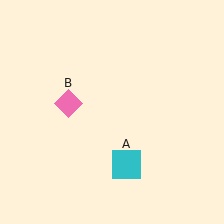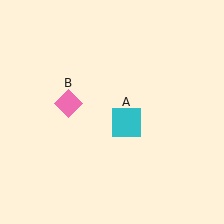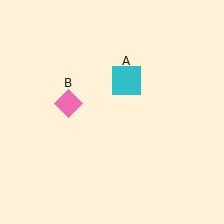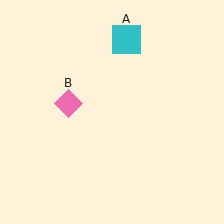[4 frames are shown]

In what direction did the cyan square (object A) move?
The cyan square (object A) moved up.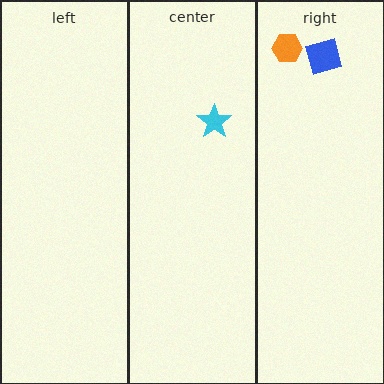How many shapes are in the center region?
1.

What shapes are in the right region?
The orange hexagon, the blue diamond.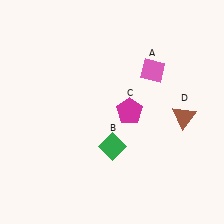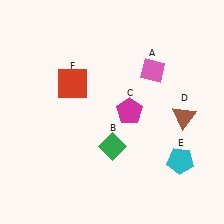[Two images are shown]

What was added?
A cyan pentagon (E), a red square (F) were added in Image 2.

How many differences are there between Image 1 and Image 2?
There are 2 differences between the two images.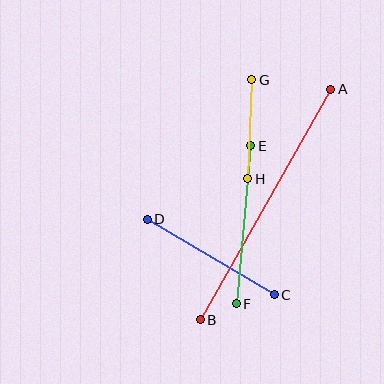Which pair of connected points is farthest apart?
Points A and B are farthest apart.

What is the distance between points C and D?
The distance is approximately 148 pixels.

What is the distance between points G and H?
The distance is approximately 99 pixels.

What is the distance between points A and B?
The distance is approximately 265 pixels.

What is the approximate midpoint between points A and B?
The midpoint is at approximately (265, 204) pixels.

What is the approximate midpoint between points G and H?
The midpoint is at approximately (250, 129) pixels.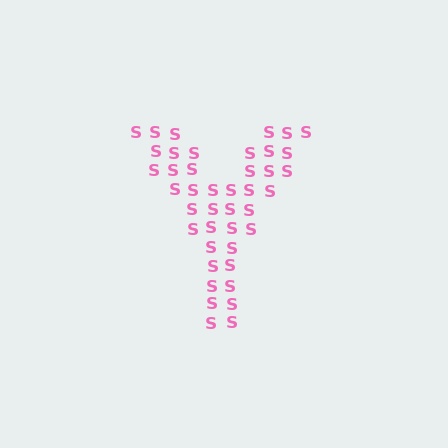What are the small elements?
The small elements are letter S's.